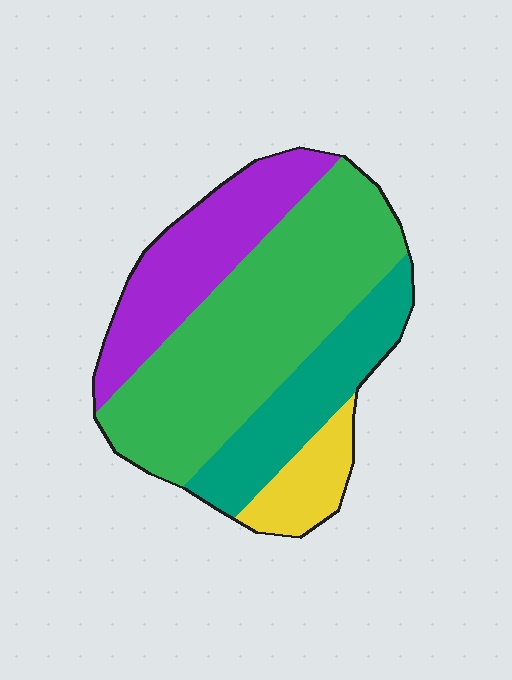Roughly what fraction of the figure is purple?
Purple covers 23% of the figure.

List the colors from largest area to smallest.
From largest to smallest: green, purple, teal, yellow.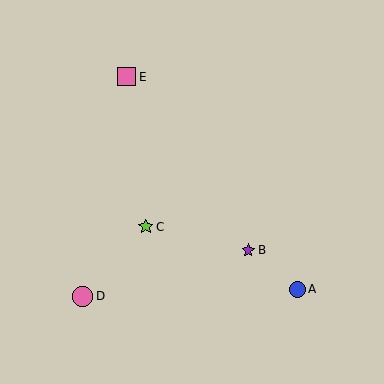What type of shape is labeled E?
Shape E is a pink square.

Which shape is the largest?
The pink circle (labeled D) is the largest.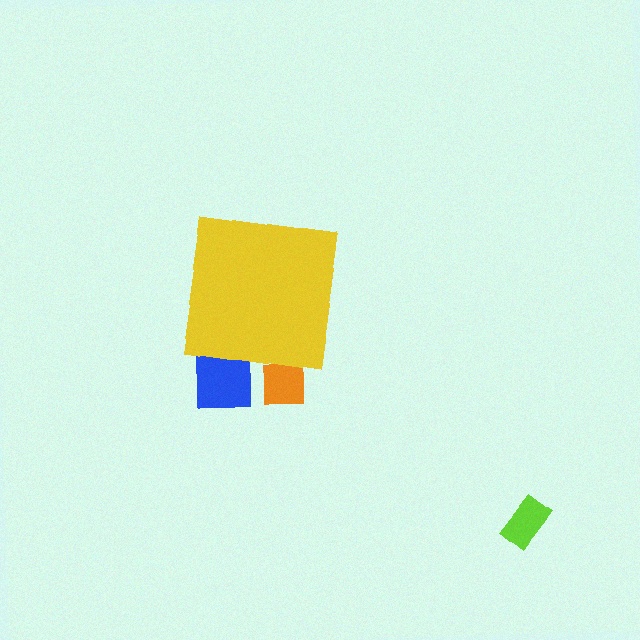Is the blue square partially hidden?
Yes, the blue square is partially hidden behind the yellow square.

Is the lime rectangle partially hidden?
No, the lime rectangle is fully visible.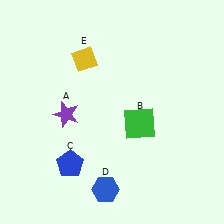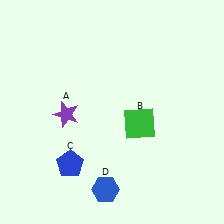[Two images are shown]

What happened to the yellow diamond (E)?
The yellow diamond (E) was removed in Image 2. It was in the top-left area of Image 1.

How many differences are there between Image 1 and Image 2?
There is 1 difference between the two images.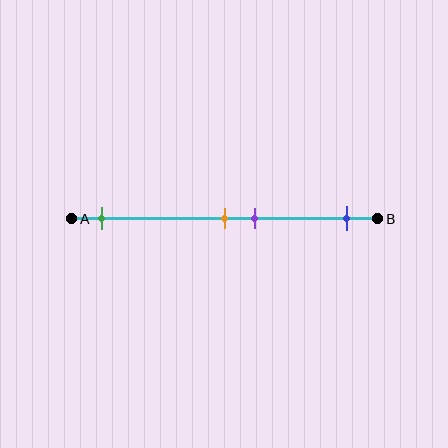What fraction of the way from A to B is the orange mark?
The orange mark is approximately 50% (0.5) of the way from A to B.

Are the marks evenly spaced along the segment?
No, the marks are not evenly spaced.